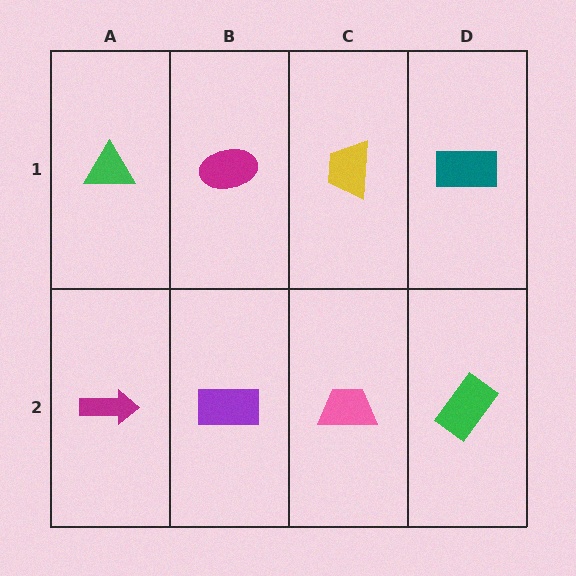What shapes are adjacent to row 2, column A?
A green triangle (row 1, column A), a purple rectangle (row 2, column B).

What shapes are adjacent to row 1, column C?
A pink trapezoid (row 2, column C), a magenta ellipse (row 1, column B), a teal rectangle (row 1, column D).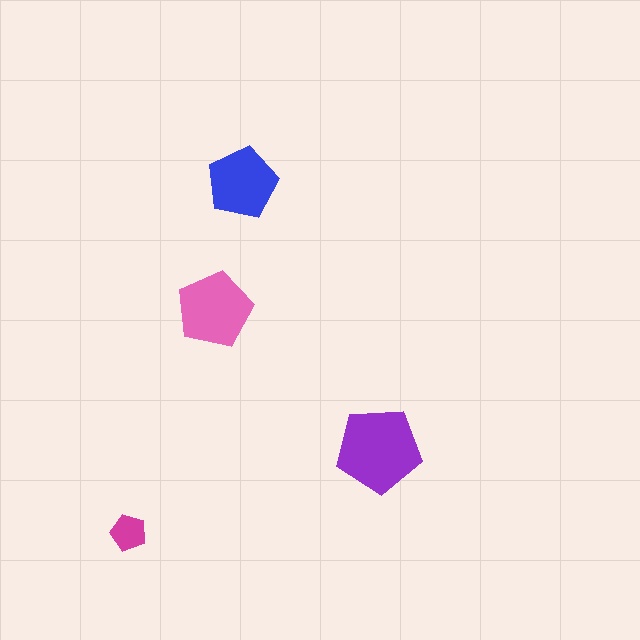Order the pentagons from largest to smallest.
the purple one, the pink one, the blue one, the magenta one.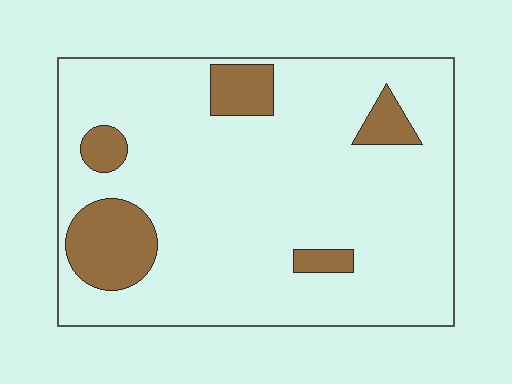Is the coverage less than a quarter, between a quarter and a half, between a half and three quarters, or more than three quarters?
Less than a quarter.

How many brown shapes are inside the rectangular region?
5.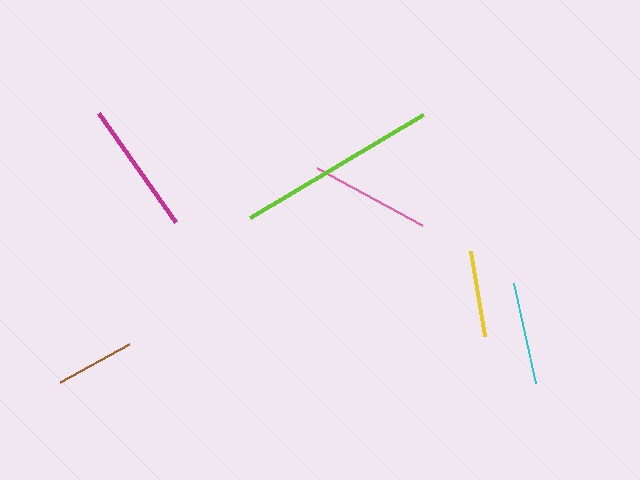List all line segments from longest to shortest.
From longest to shortest: lime, magenta, pink, cyan, yellow, brown.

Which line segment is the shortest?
The brown line is the shortest at approximately 78 pixels.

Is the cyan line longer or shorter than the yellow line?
The cyan line is longer than the yellow line.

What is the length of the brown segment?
The brown segment is approximately 78 pixels long.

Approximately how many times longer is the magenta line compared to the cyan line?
The magenta line is approximately 1.3 times the length of the cyan line.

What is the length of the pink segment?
The pink segment is approximately 120 pixels long.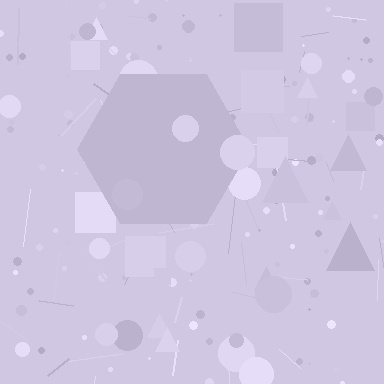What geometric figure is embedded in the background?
A hexagon is embedded in the background.